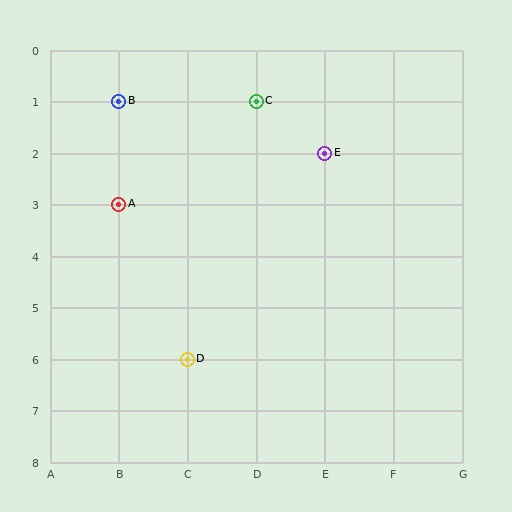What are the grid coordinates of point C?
Point C is at grid coordinates (D, 1).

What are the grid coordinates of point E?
Point E is at grid coordinates (E, 2).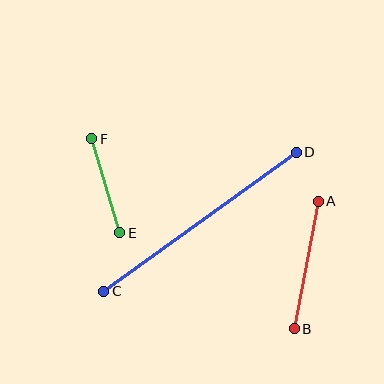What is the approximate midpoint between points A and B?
The midpoint is at approximately (306, 265) pixels.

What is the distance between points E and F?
The distance is approximately 98 pixels.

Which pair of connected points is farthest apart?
Points C and D are farthest apart.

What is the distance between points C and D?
The distance is approximately 237 pixels.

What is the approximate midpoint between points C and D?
The midpoint is at approximately (200, 222) pixels.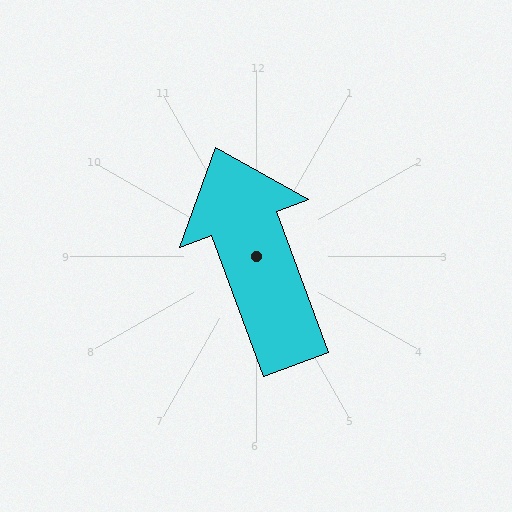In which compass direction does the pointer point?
North.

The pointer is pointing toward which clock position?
Roughly 11 o'clock.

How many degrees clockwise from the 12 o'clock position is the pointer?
Approximately 340 degrees.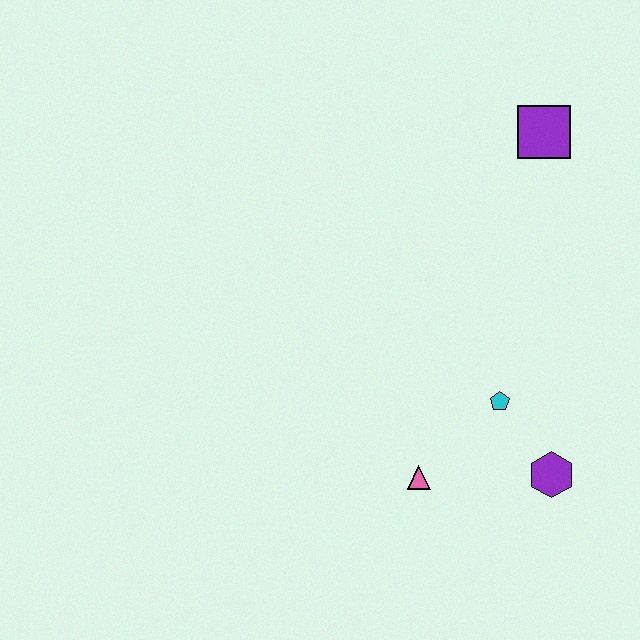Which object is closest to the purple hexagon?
The cyan pentagon is closest to the purple hexagon.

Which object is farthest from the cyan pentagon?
The purple square is farthest from the cyan pentagon.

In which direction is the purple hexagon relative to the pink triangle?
The purple hexagon is to the right of the pink triangle.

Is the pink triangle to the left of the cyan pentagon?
Yes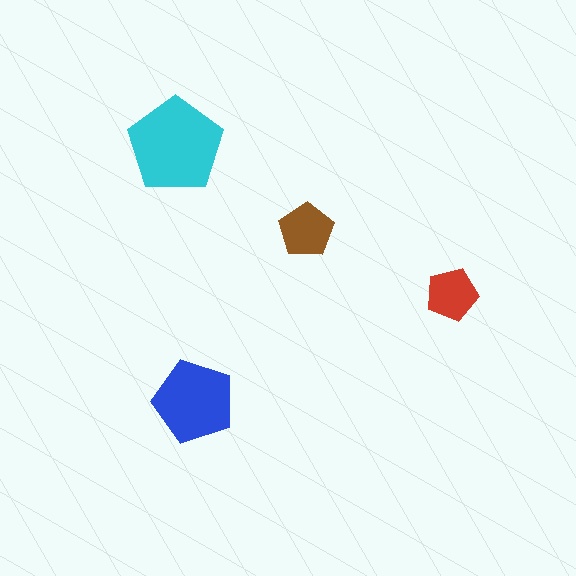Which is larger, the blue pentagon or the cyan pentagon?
The cyan one.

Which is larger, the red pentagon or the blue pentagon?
The blue one.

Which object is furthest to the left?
The cyan pentagon is leftmost.